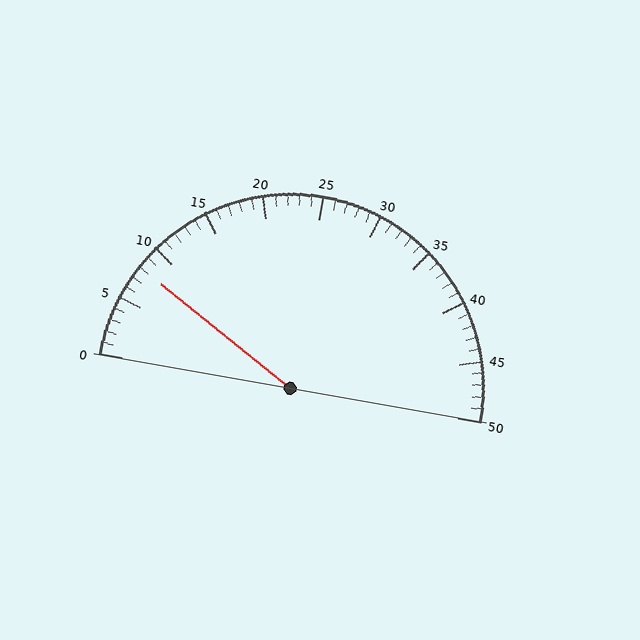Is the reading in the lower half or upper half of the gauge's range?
The reading is in the lower half of the range (0 to 50).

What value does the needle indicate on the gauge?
The needle indicates approximately 8.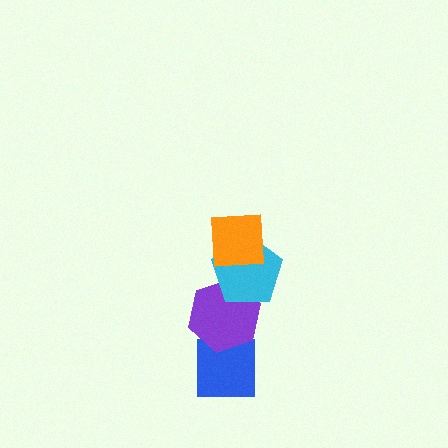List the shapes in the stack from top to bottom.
From top to bottom: the orange square, the cyan pentagon, the purple hexagon, the blue square.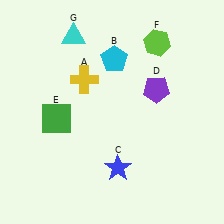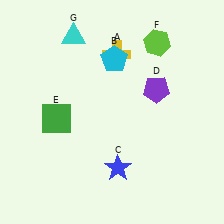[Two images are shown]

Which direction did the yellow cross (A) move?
The yellow cross (A) moved right.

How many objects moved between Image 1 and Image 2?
1 object moved between the two images.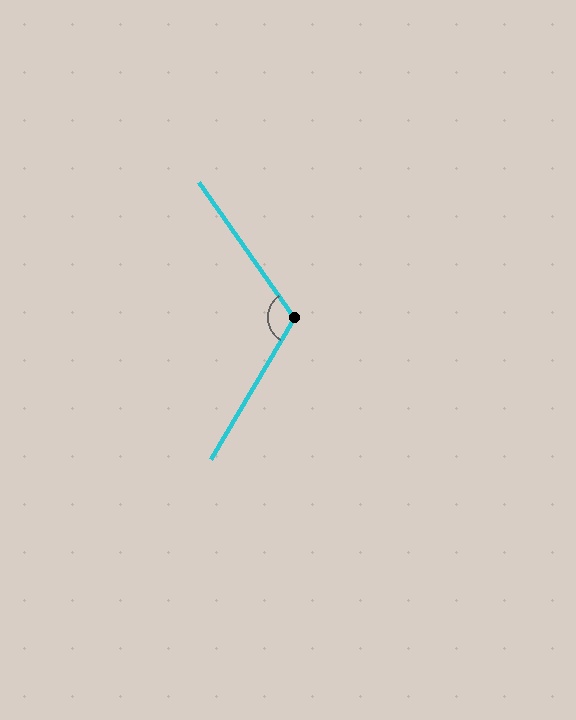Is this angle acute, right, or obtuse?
It is obtuse.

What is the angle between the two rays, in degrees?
Approximately 114 degrees.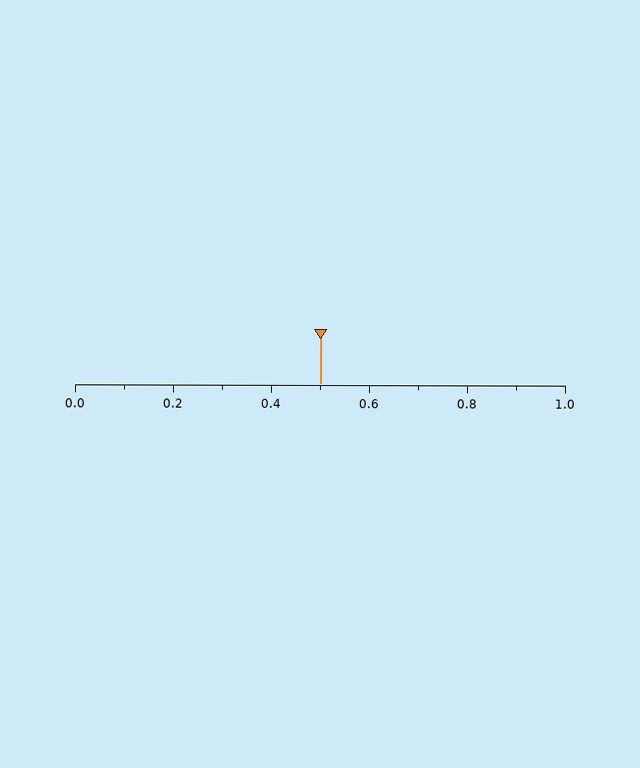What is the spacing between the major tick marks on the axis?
The major ticks are spaced 0.2 apart.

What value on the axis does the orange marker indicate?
The marker indicates approximately 0.5.